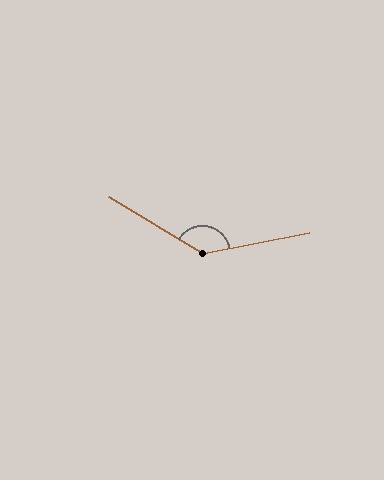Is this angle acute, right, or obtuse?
It is obtuse.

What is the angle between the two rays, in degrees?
Approximately 138 degrees.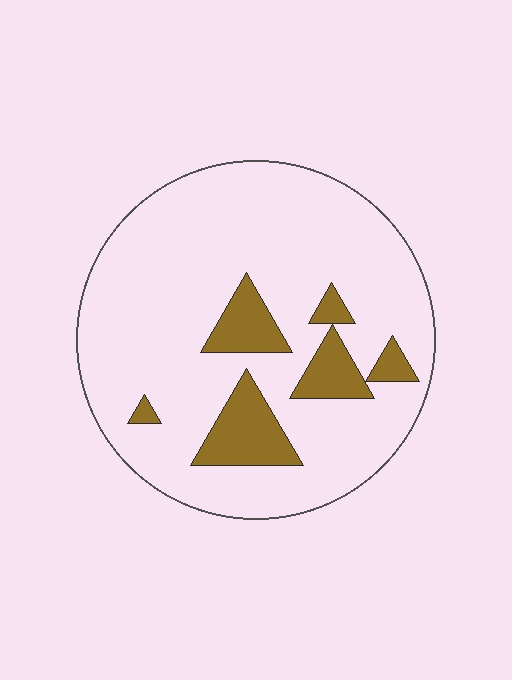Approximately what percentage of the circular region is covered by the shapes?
Approximately 15%.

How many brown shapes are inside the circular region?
6.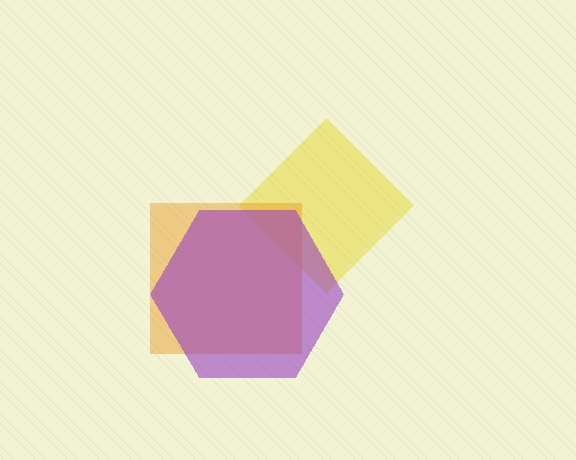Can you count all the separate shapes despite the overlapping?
Yes, there are 3 separate shapes.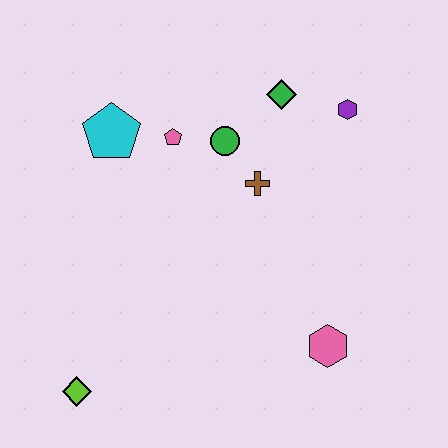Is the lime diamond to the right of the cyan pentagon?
No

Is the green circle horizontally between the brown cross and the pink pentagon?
Yes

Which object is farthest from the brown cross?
The lime diamond is farthest from the brown cross.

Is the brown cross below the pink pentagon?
Yes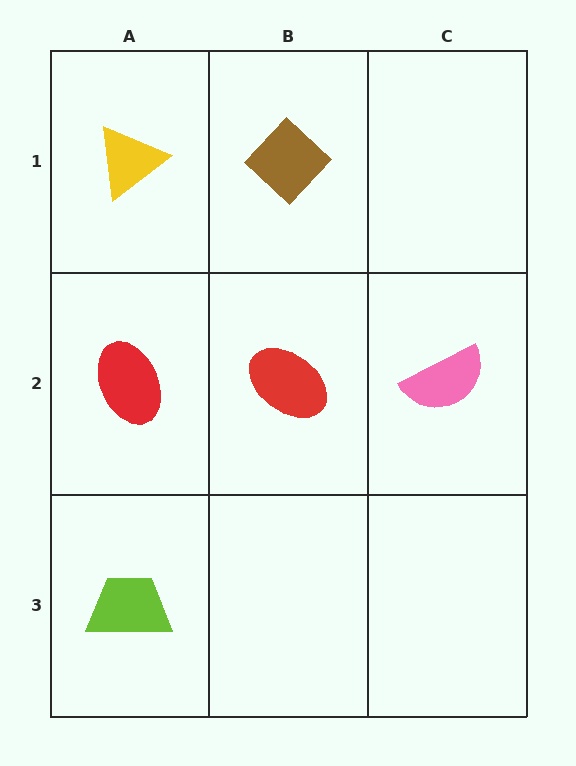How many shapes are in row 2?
3 shapes.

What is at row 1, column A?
A yellow triangle.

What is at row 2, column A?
A red ellipse.